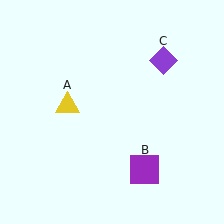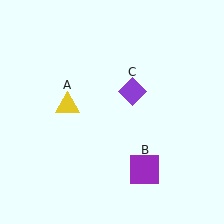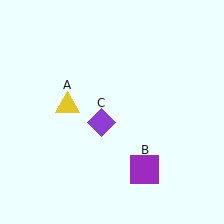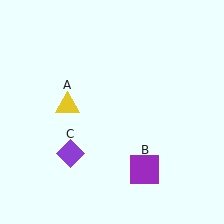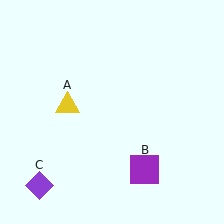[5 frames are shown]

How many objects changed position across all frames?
1 object changed position: purple diamond (object C).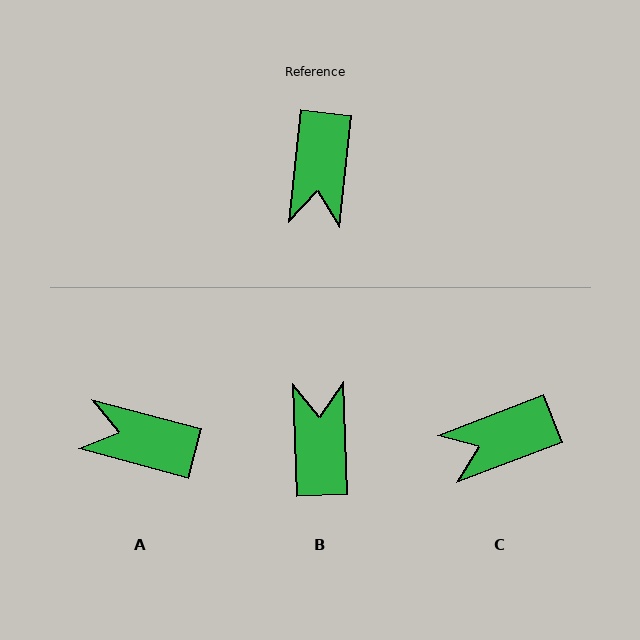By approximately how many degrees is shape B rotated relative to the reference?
Approximately 172 degrees clockwise.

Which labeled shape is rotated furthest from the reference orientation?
B, about 172 degrees away.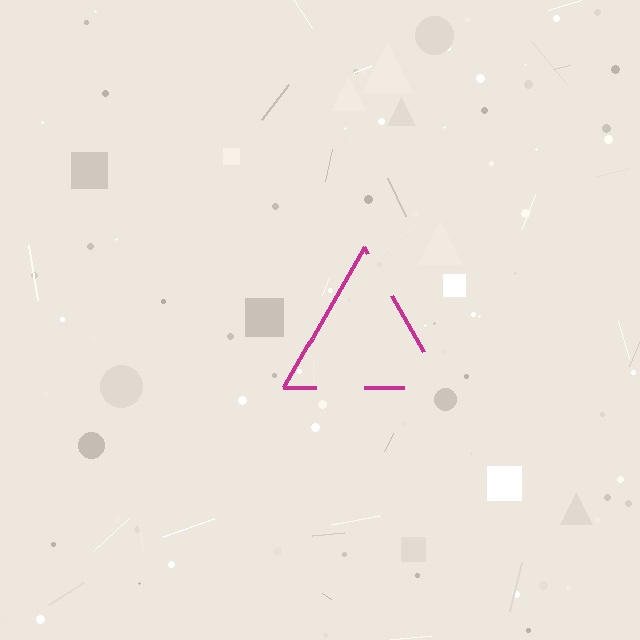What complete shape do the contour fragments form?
The contour fragments form a triangle.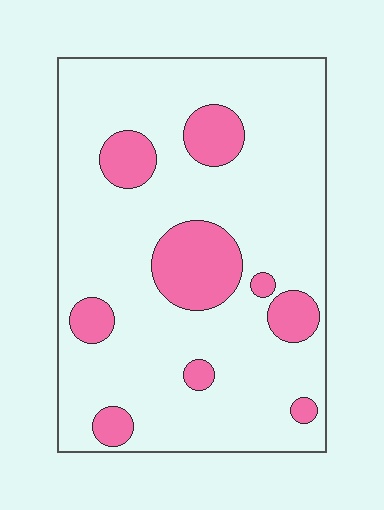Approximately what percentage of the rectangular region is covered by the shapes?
Approximately 20%.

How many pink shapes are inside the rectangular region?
9.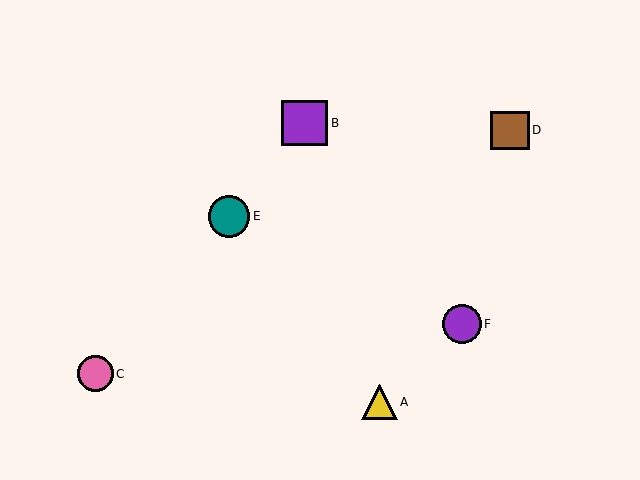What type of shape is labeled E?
Shape E is a teal circle.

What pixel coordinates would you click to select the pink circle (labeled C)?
Click at (95, 374) to select the pink circle C.